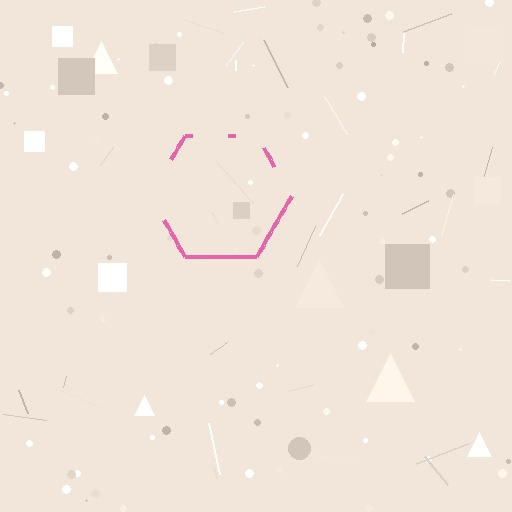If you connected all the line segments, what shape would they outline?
They would outline a hexagon.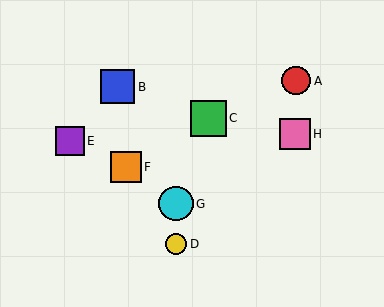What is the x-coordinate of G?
Object G is at x≈176.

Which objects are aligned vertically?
Objects D, G are aligned vertically.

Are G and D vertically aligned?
Yes, both are at x≈176.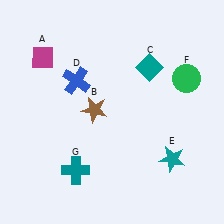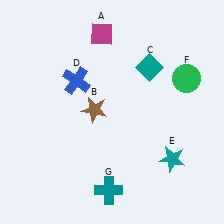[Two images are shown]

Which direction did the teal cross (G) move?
The teal cross (G) moved right.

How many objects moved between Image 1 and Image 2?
2 objects moved between the two images.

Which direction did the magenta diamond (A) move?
The magenta diamond (A) moved right.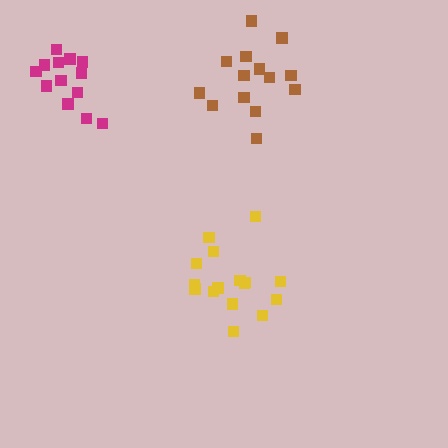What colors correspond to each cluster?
The clusters are colored: yellow, magenta, brown.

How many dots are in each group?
Group 1: 16 dots, Group 2: 13 dots, Group 3: 14 dots (43 total).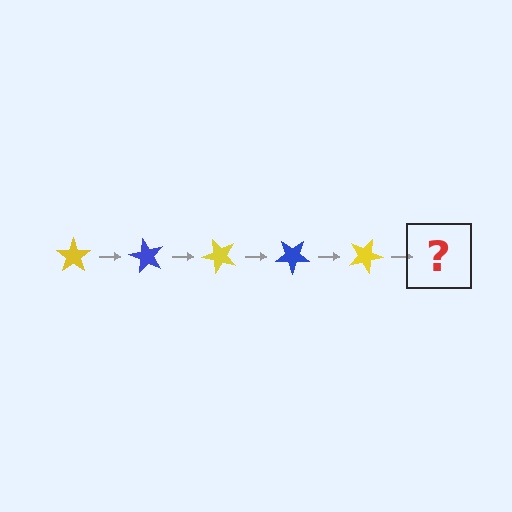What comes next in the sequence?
The next element should be a blue star, rotated 300 degrees from the start.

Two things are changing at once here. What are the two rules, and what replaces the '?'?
The two rules are that it rotates 60 degrees each step and the color cycles through yellow and blue. The '?' should be a blue star, rotated 300 degrees from the start.